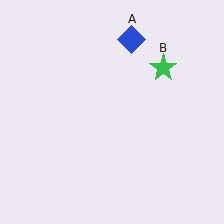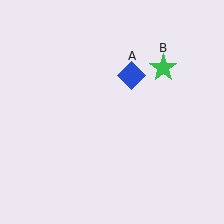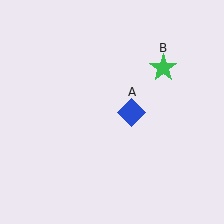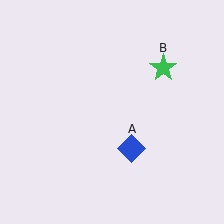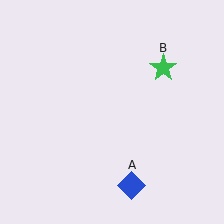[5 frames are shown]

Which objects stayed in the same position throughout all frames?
Green star (object B) remained stationary.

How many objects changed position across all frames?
1 object changed position: blue diamond (object A).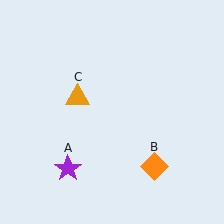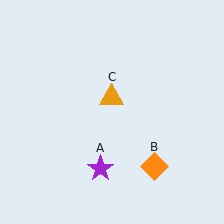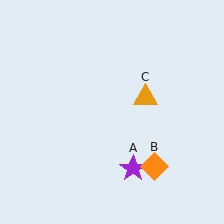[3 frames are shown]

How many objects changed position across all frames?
2 objects changed position: purple star (object A), orange triangle (object C).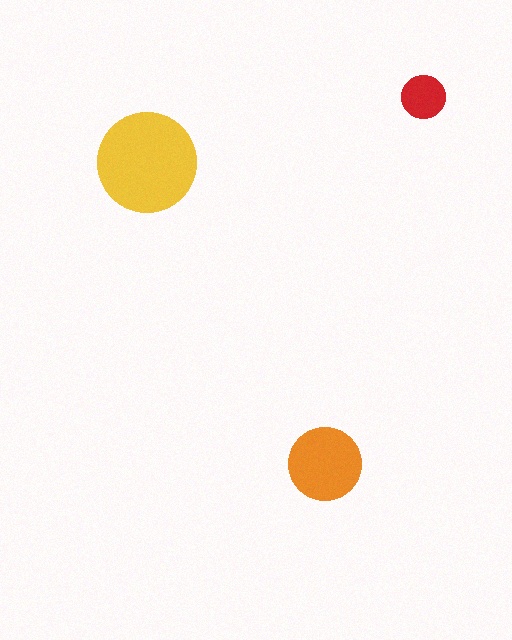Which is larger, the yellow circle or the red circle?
The yellow one.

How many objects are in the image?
There are 3 objects in the image.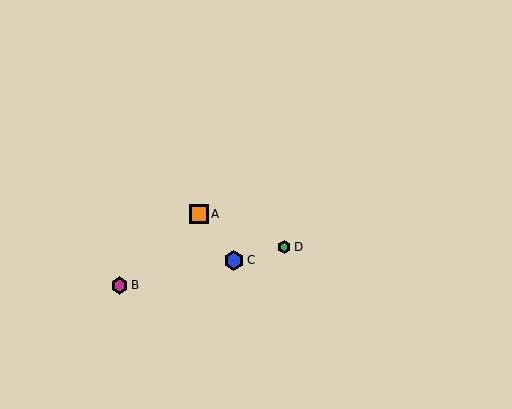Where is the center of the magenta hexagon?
The center of the magenta hexagon is at (119, 286).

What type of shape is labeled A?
Shape A is an orange square.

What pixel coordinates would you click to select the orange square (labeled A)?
Click at (199, 214) to select the orange square A.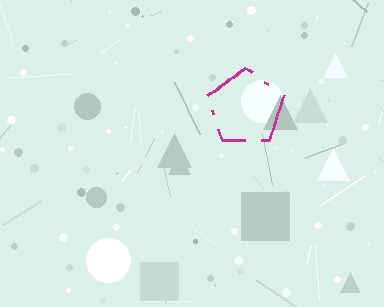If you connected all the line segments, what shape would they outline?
They would outline a pentagon.